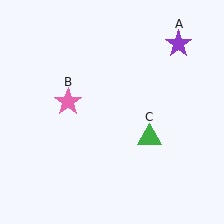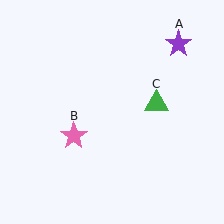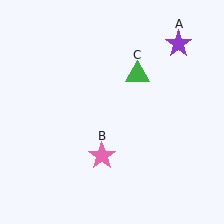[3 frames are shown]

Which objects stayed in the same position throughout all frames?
Purple star (object A) remained stationary.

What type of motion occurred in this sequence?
The pink star (object B), green triangle (object C) rotated counterclockwise around the center of the scene.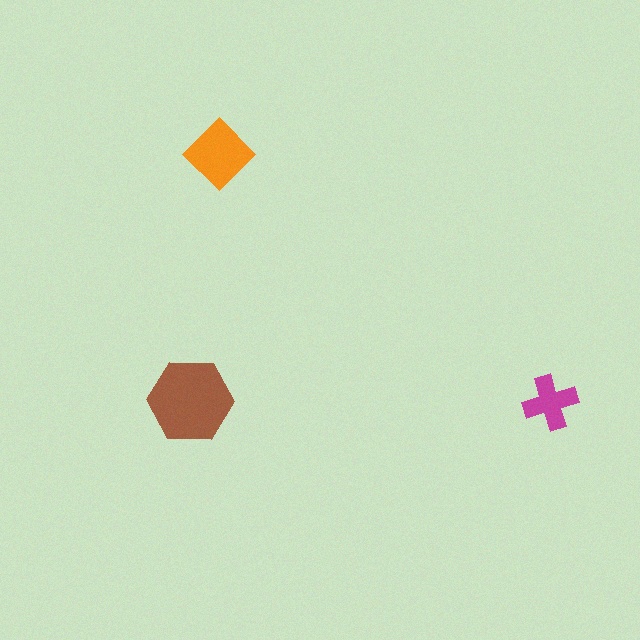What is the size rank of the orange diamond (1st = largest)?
2nd.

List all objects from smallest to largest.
The magenta cross, the orange diamond, the brown hexagon.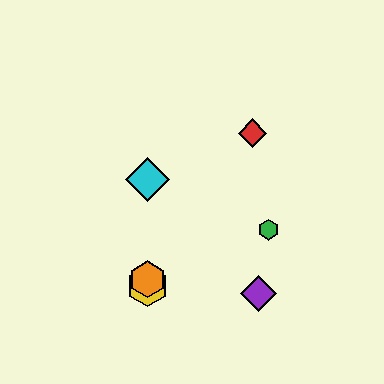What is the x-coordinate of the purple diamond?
The purple diamond is at x≈259.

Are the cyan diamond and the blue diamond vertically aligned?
Yes, both are at x≈147.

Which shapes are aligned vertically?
The blue diamond, the yellow hexagon, the orange hexagon, the cyan diamond are aligned vertically.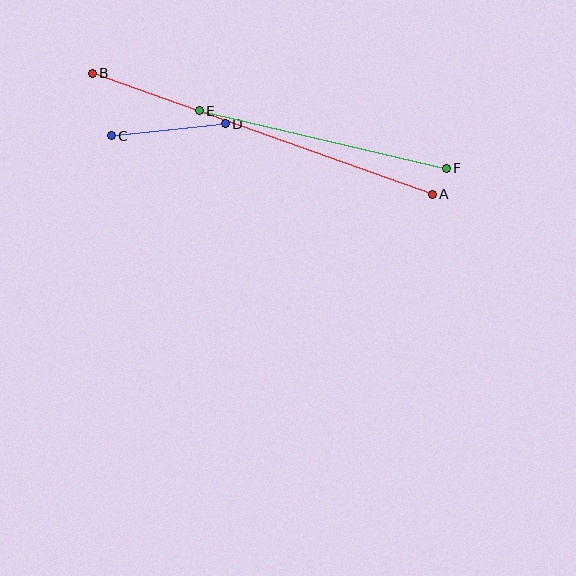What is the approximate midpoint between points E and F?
The midpoint is at approximately (323, 139) pixels.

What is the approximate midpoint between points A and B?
The midpoint is at approximately (262, 134) pixels.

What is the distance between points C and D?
The distance is approximately 115 pixels.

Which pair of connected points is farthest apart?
Points A and B are farthest apart.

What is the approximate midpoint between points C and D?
The midpoint is at approximately (168, 130) pixels.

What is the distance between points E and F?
The distance is approximately 254 pixels.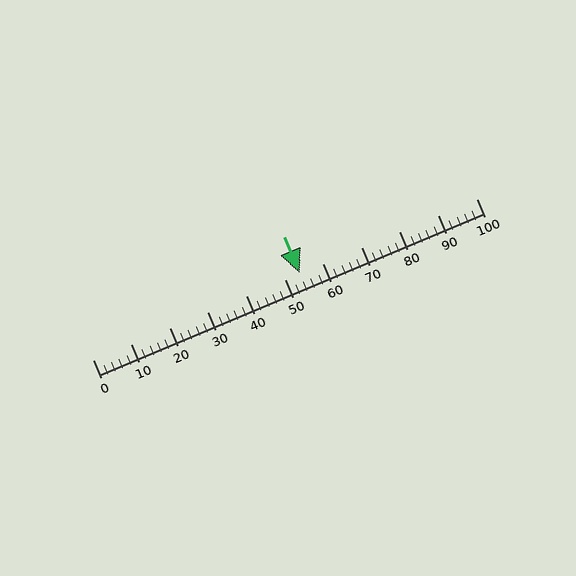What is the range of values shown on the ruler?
The ruler shows values from 0 to 100.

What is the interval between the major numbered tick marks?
The major tick marks are spaced 10 units apart.